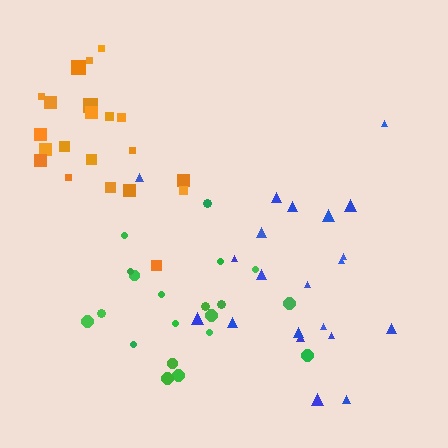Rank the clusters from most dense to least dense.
orange, green, blue.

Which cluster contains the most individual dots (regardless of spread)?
Orange (21).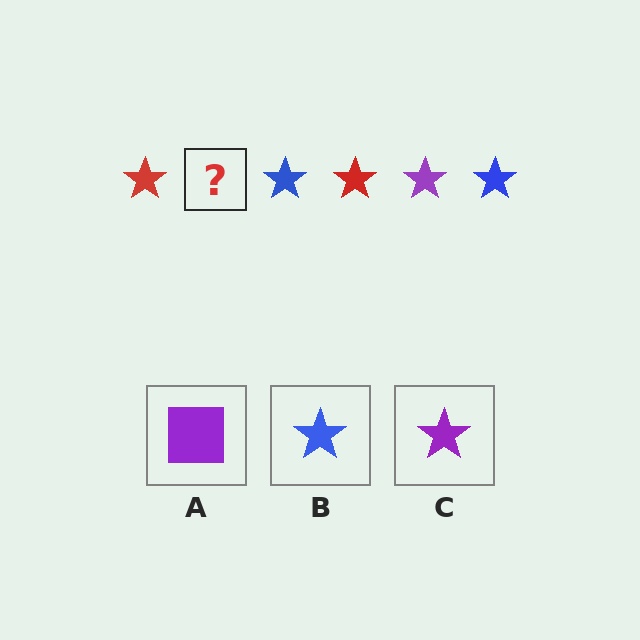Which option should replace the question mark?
Option C.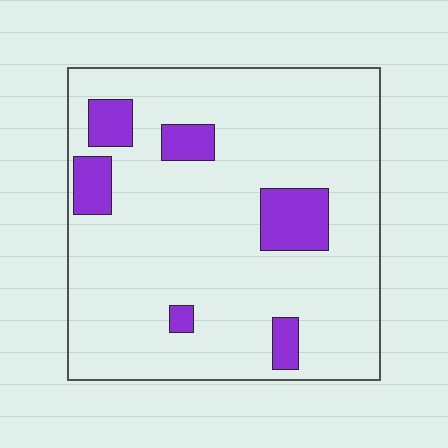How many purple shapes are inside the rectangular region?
6.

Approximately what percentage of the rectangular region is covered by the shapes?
Approximately 15%.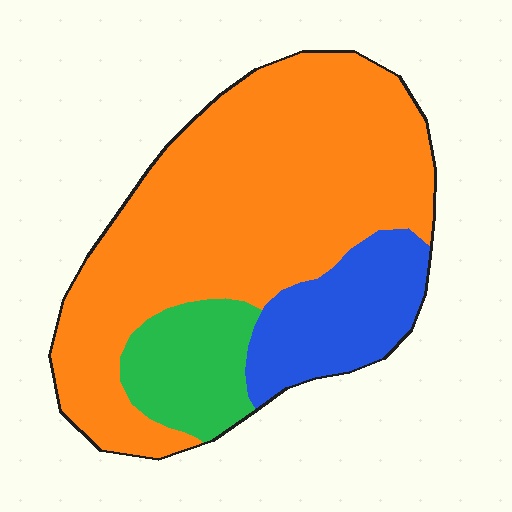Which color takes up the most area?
Orange, at roughly 70%.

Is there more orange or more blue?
Orange.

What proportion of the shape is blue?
Blue covers around 20% of the shape.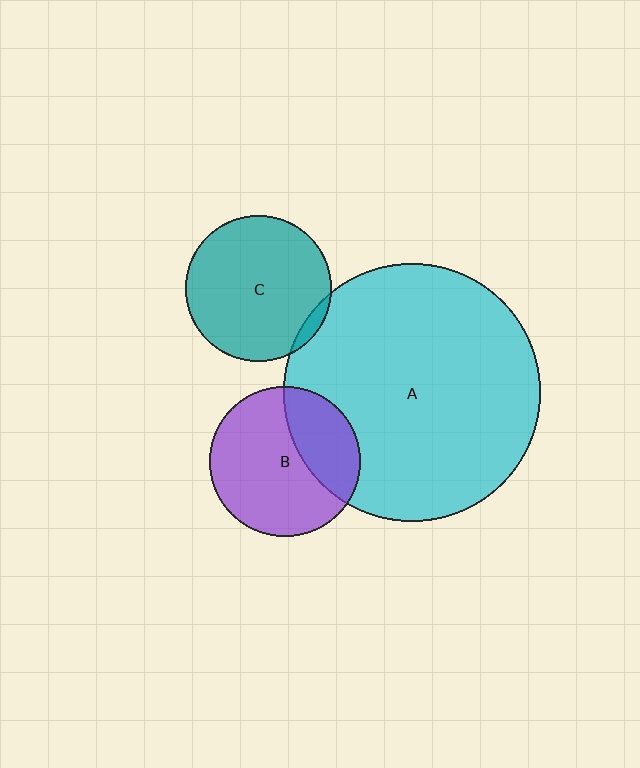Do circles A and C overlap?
Yes.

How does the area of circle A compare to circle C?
Approximately 3.1 times.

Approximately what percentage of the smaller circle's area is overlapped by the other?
Approximately 5%.